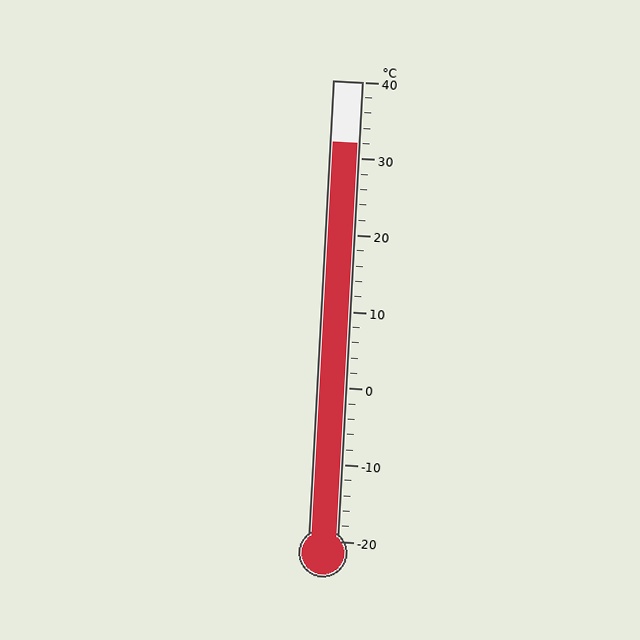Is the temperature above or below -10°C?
The temperature is above -10°C.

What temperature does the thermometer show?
The thermometer shows approximately 32°C.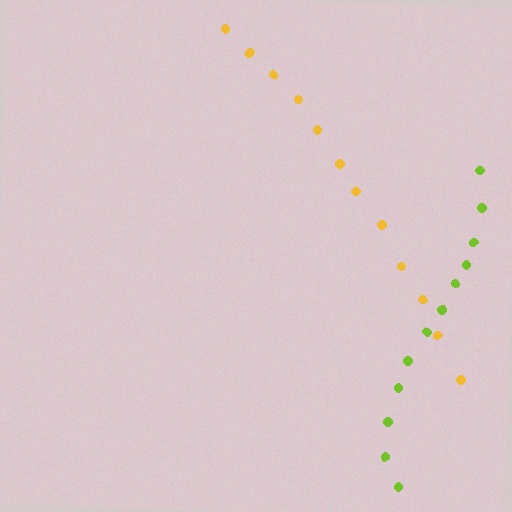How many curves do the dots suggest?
There are 2 distinct paths.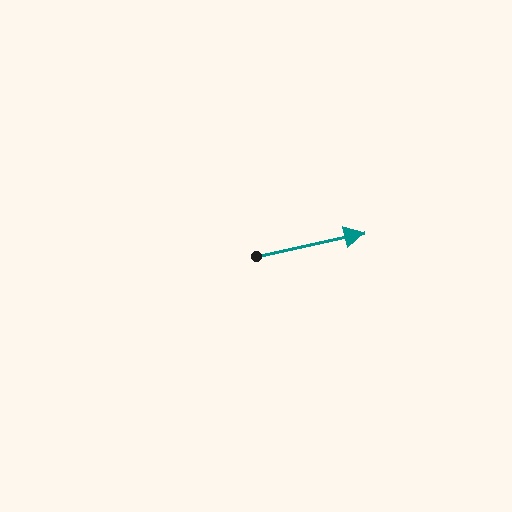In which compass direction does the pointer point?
East.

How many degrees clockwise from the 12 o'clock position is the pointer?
Approximately 78 degrees.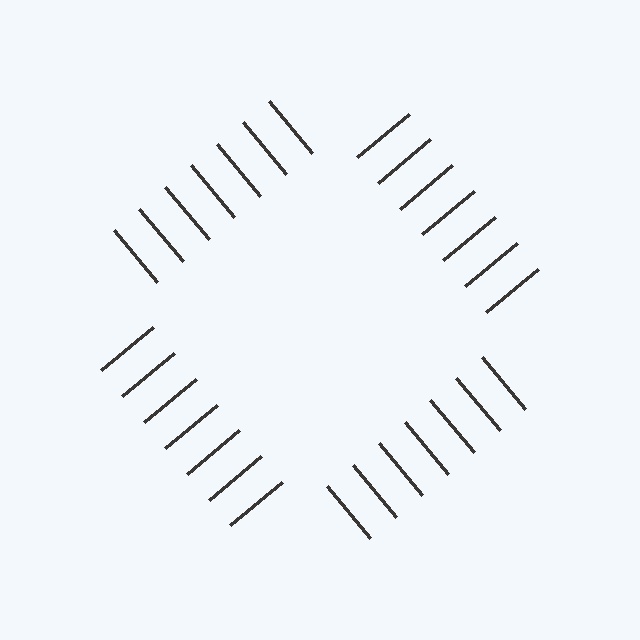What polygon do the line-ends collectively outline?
An illusory square — the line segments terminate on its edges but no continuous stroke is drawn.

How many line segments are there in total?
28 — 7 along each of the 4 edges.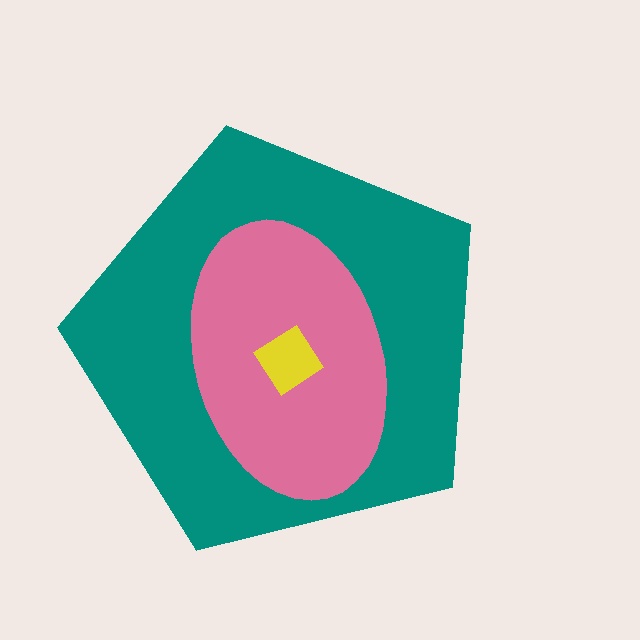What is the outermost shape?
The teal pentagon.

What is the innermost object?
The yellow diamond.